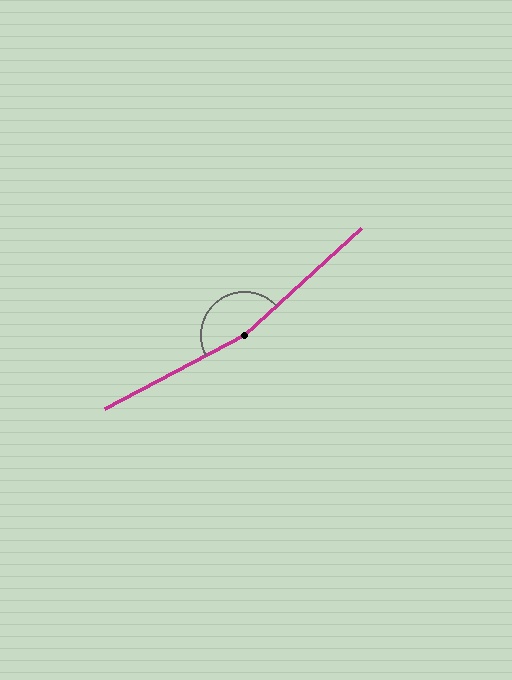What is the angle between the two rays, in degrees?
Approximately 165 degrees.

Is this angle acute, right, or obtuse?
It is obtuse.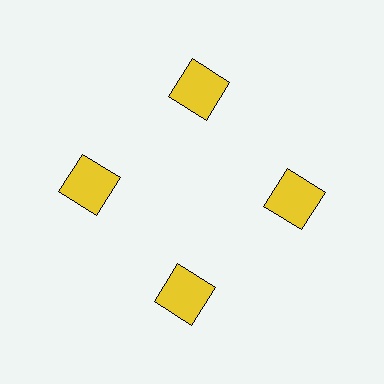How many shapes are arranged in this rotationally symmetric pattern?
There are 4 shapes, arranged in 4 groups of 1.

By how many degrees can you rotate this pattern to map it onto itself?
The pattern maps onto itself every 90 degrees of rotation.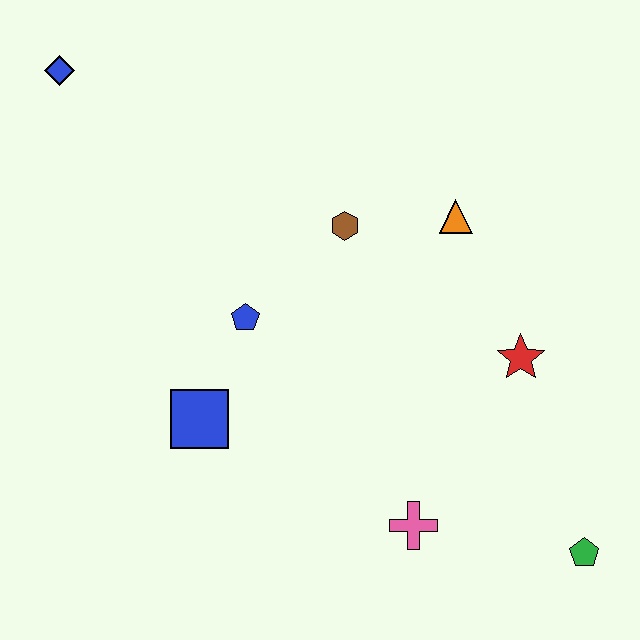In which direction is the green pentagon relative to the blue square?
The green pentagon is to the right of the blue square.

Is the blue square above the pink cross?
Yes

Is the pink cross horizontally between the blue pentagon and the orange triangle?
Yes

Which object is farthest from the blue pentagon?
The green pentagon is farthest from the blue pentagon.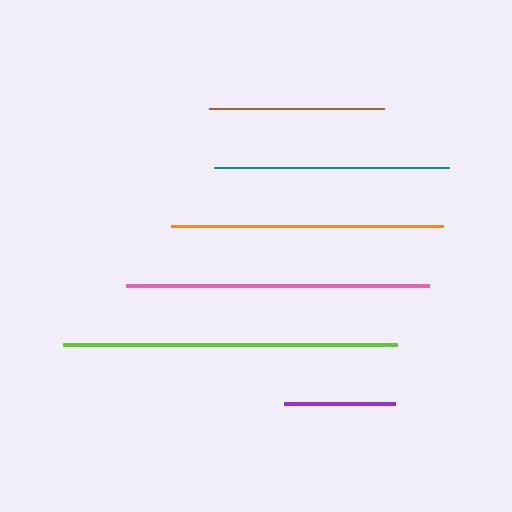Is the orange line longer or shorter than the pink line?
The pink line is longer than the orange line.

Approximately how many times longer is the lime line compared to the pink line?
The lime line is approximately 1.1 times the length of the pink line.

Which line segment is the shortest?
The purple line is the shortest at approximately 111 pixels.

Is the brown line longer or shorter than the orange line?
The orange line is longer than the brown line.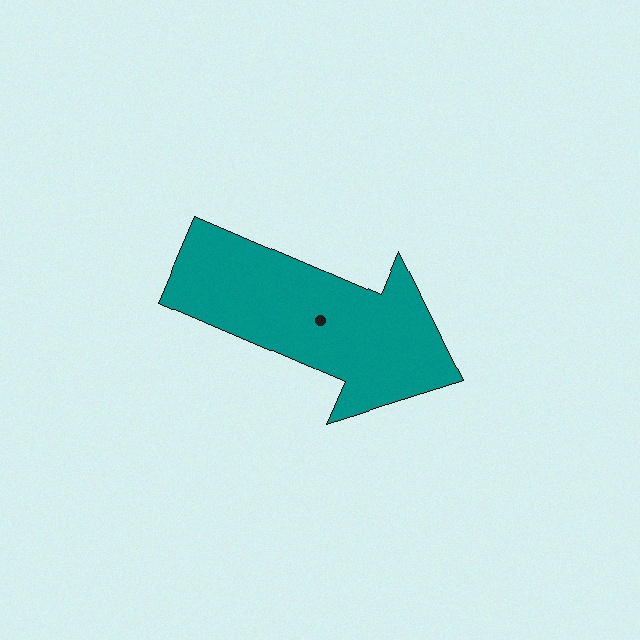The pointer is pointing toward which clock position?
Roughly 4 o'clock.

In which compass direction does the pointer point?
Southeast.